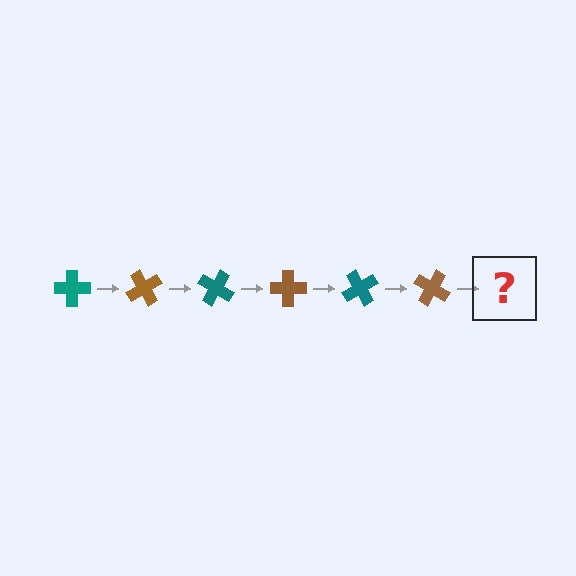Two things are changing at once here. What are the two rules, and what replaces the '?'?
The two rules are that it rotates 60 degrees each step and the color cycles through teal and brown. The '?' should be a teal cross, rotated 360 degrees from the start.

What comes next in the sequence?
The next element should be a teal cross, rotated 360 degrees from the start.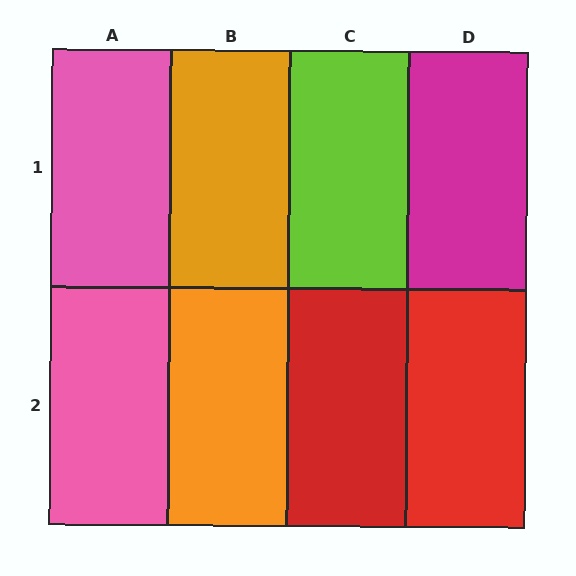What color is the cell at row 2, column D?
Red.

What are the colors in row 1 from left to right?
Pink, orange, lime, magenta.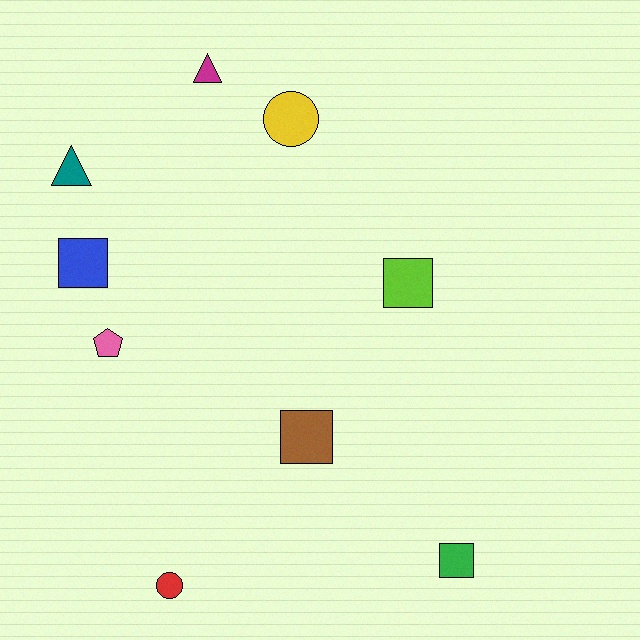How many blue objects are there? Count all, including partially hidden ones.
There is 1 blue object.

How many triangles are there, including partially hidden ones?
There are 2 triangles.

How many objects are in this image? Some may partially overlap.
There are 9 objects.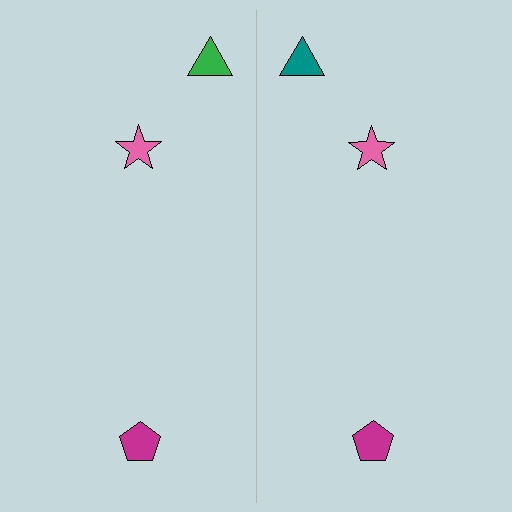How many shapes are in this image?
There are 6 shapes in this image.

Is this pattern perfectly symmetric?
No, the pattern is not perfectly symmetric. The teal triangle on the right side breaks the symmetry — its mirror counterpart is green.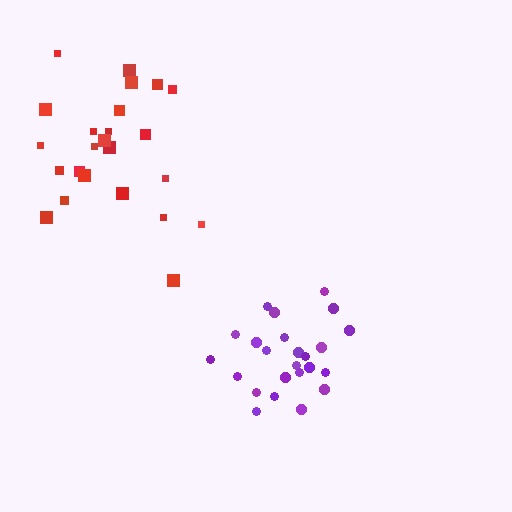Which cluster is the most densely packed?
Purple.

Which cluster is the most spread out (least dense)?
Red.